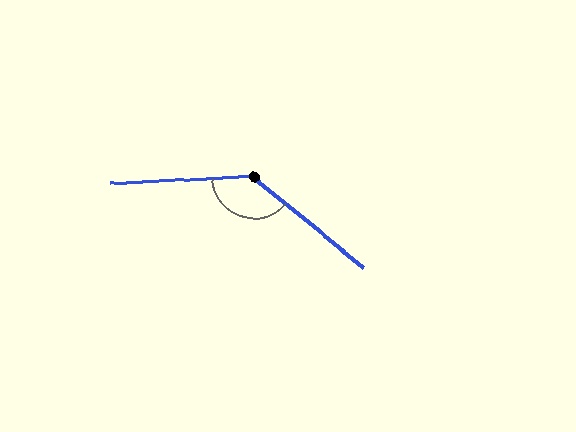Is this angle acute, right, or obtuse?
It is obtuse.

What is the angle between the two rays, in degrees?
Approximately 138 degrees.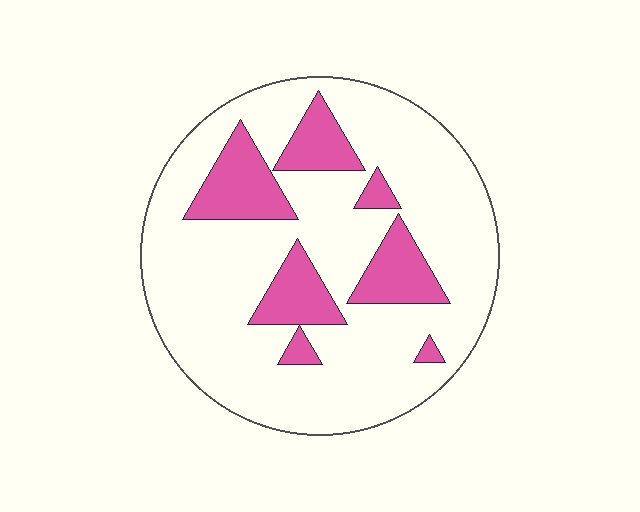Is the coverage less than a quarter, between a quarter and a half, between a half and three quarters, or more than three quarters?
Less than a quarter.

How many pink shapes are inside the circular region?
7.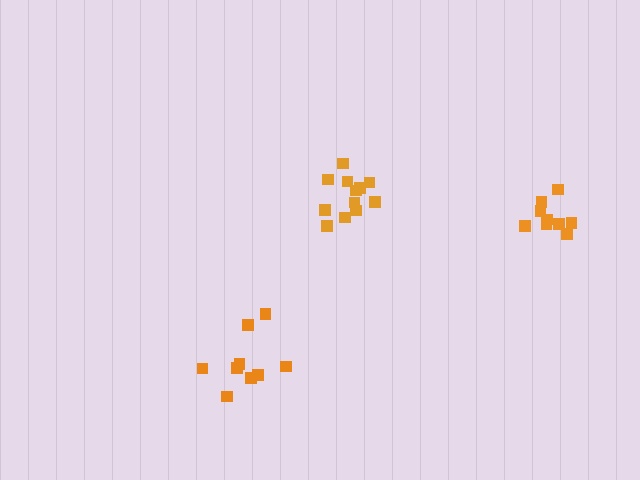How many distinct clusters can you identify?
There are 3 distinct clusters.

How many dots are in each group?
Group 1: 12 dots, Group 2: 9 dots, Group 3: 9 dots (30 total).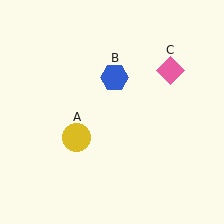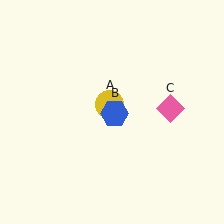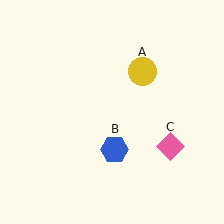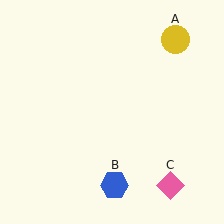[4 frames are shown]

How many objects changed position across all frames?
3 objects changed position: yellow circle (object A), blue hexagon (object B), pink diamond (object C).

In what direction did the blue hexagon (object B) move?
The blue hexagon (object B) moved down.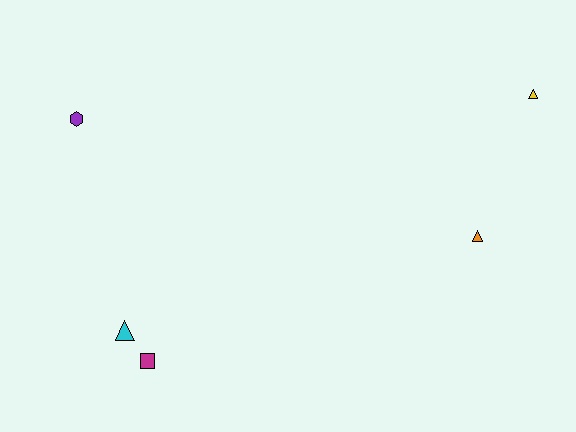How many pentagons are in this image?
There are no pentagons.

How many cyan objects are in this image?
There is 1 cyan object.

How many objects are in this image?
There are 5 objects.